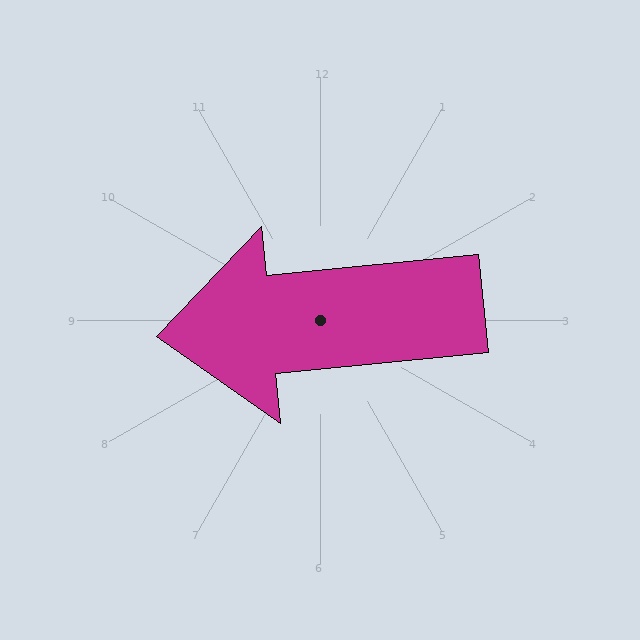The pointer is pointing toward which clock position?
Roughly 9 o'clock.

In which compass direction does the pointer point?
West.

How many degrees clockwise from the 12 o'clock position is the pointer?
Approximately 264 degrees.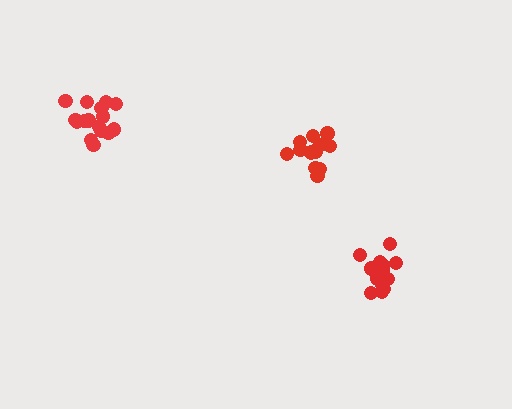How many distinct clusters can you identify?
There are 3 distinct clusters.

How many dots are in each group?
Group 1: 13 dots, Group 2: 16 dots, Group 3: 13 dots (42 total).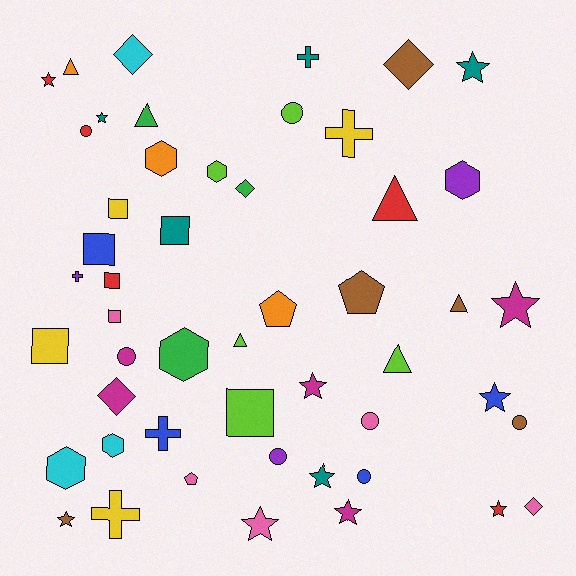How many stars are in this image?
There are 11 stars.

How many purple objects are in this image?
There are 3 purple objects.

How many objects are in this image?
There are 50 objects.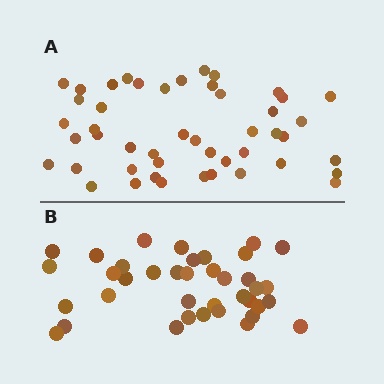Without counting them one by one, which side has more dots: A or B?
Region A (the top region) has more dots.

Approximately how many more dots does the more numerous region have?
Region A has roughly 8 or so more dots than region B.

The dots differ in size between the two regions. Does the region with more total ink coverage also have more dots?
No. Region B has more total ink coverage because its dots are larger, but region A actually contains more individual dots. Total area can be misleading — the number of items is what matters here.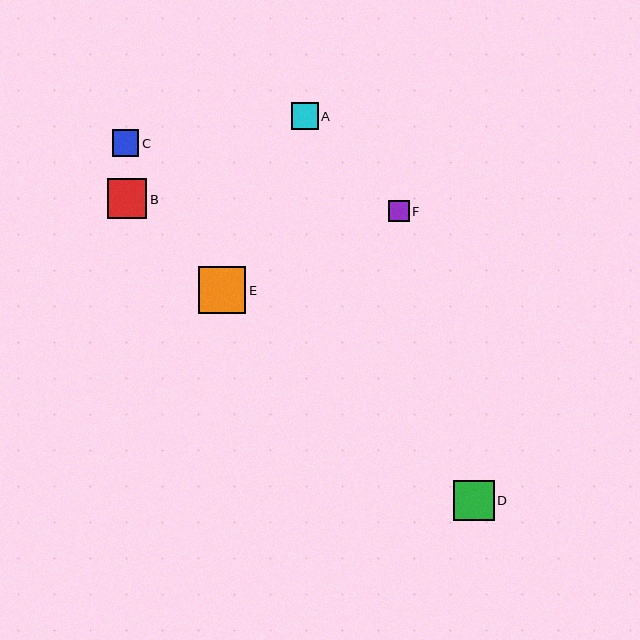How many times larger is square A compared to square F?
Square A is approximately 1.3 times the size of square F.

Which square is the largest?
Square E is the largest with a size of approximately 48 pixels.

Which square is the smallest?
Square F is the smallest with a size of approximately 20 pixels.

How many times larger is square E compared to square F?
Square E is approximately 2.4 times the size of square F.